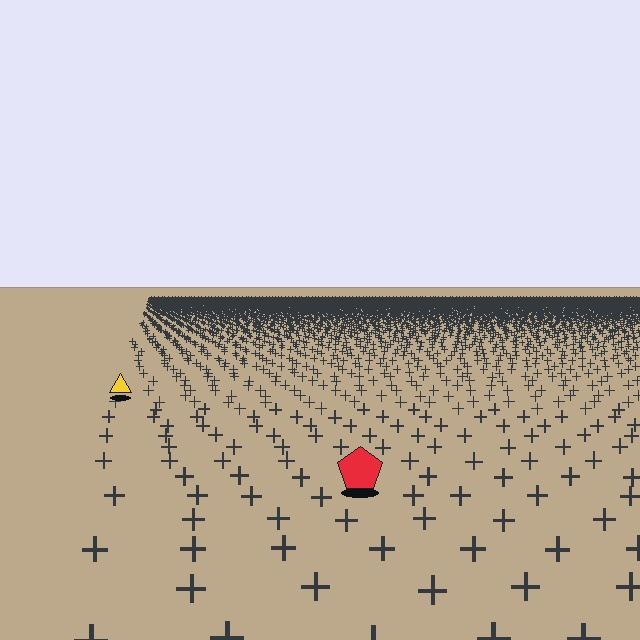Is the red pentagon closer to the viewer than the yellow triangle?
Yes. The red pentagon is closer — you can tell from the texture gradient: the ground texture is coarser near it.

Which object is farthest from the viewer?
The yellow triangle is farthest from the viewer. It appears smaller and the ground texture around it is denser.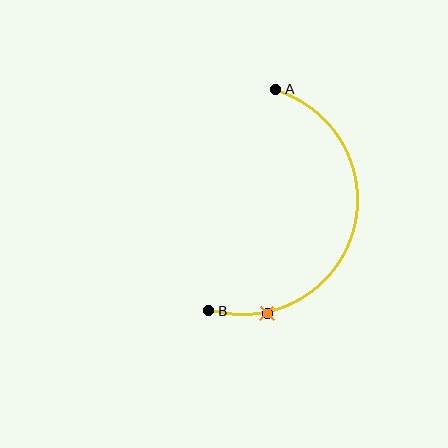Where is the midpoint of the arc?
The arc midpoint is the point on the curve farthest from the straight line joining A and B. It sits to the right of that line.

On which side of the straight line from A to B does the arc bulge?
The arc bulges to the right of the straight line connecting A and B.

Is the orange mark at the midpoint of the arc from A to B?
No. The orange mark lies on the arc but is closer to endpoint B. The arc midpoint would be at the point on the curve equidistant along the arc from both A and B.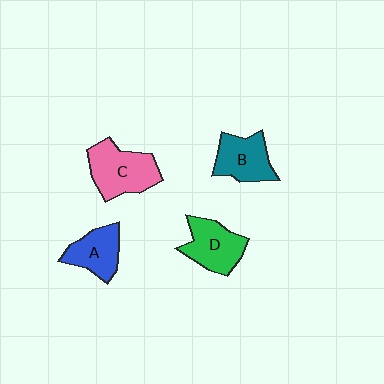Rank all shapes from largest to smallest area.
From largest to smallest: C (pink), D (green), B (teal), A (blue).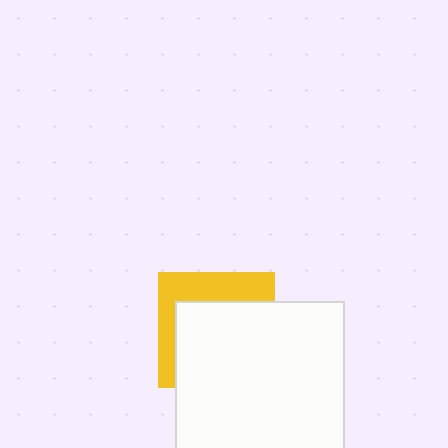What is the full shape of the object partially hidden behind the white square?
The partially hidden object is a yellow square.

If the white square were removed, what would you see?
You would see the complete yellow square.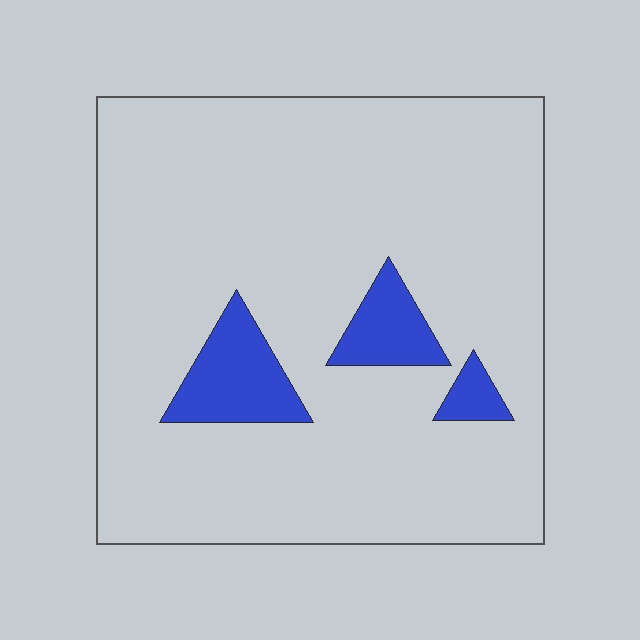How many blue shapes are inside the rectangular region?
3.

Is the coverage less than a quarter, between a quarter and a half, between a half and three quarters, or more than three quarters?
Less than a quarter.